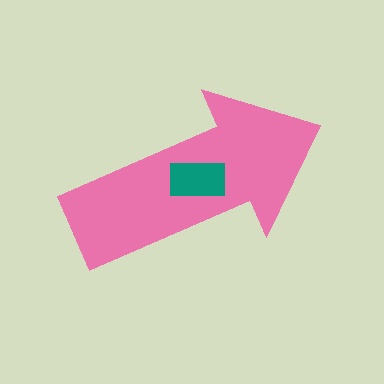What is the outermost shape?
The pink arrow.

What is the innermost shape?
The teal rectangle.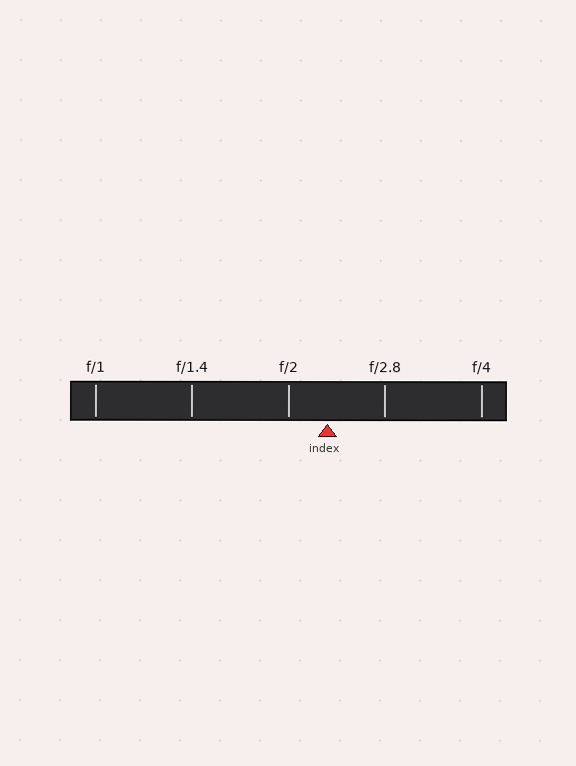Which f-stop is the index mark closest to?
The index mark is closest to f/2.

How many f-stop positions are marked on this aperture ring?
There are 5 f-stop positions marked.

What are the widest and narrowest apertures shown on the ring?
The widest aperture shown is f/1 and the narrowest is f/4.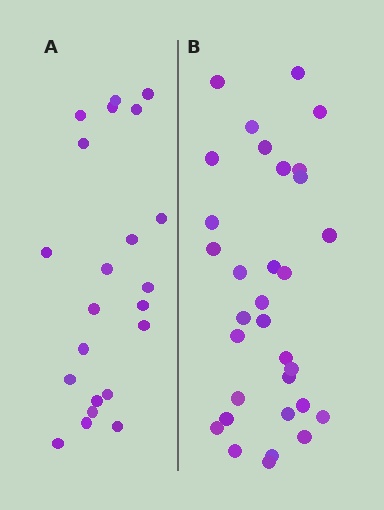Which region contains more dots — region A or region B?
Region B (the right region) has more dots.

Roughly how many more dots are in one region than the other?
Region B has roughly 10 or so more dots than region A.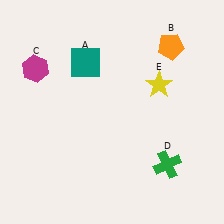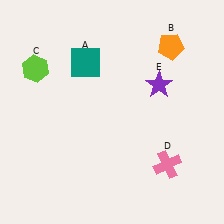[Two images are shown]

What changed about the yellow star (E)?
In Image 1, E is yellow. In Image 2, it changed to purple.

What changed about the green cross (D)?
In Image 1, D is green. In Image 2, it changed to pink.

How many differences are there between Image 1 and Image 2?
There are 3 differences between the two images.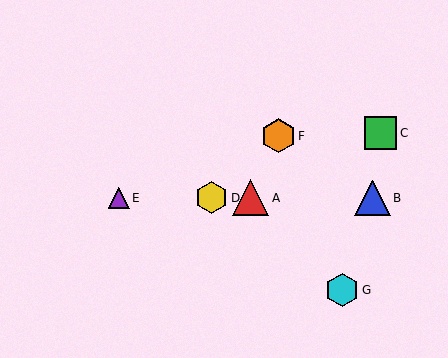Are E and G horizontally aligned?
No, E is at y≈198 and G is at y≈290.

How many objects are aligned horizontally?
4 objects (A, B, D, E) are aligned horizontally.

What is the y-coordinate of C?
Object C is at y≈133.